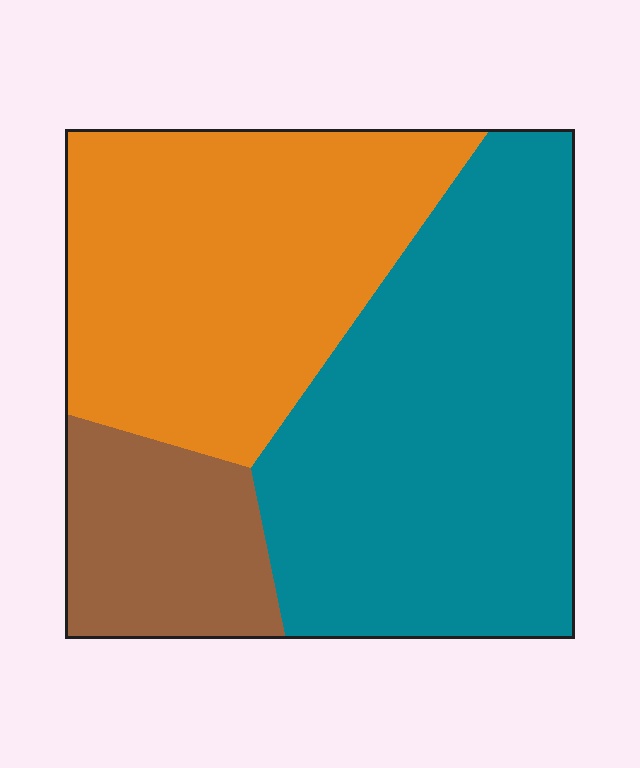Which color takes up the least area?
Brown, at roughly 15%.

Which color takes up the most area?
Teal, at roughly 45%.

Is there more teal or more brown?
Teal.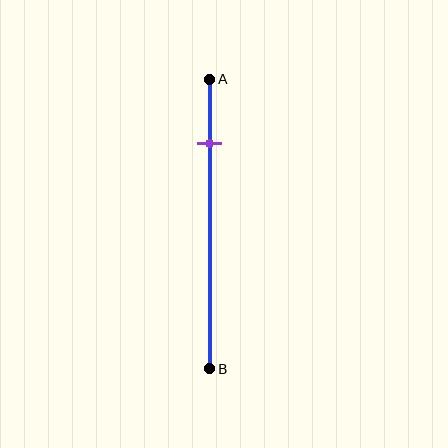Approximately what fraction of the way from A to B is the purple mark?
The purple mark is approximately 20% of the way from A to B.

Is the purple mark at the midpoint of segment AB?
No, the mark is at about 20% from A, not at the 50% midpoint.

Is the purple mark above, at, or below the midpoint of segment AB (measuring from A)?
The purple mark is above the midpoint of segment AB.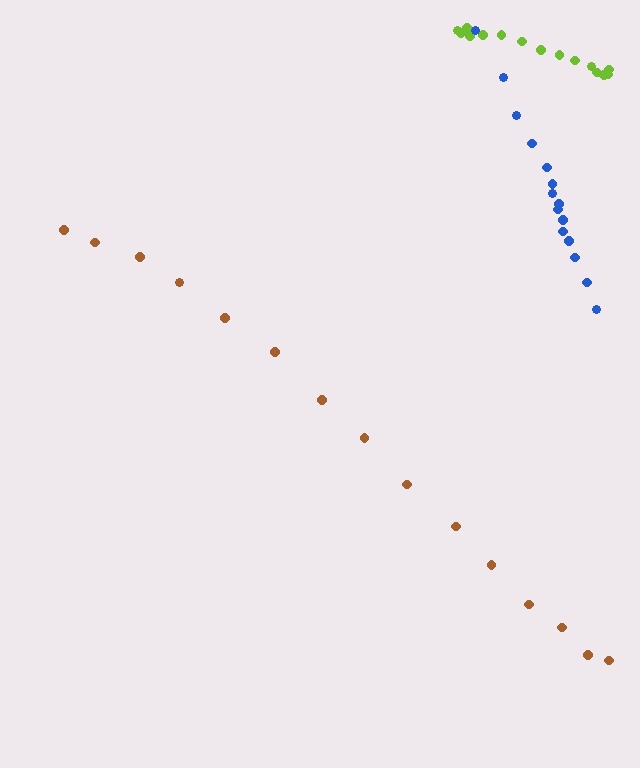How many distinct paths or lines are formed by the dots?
There are 3 distinct paths.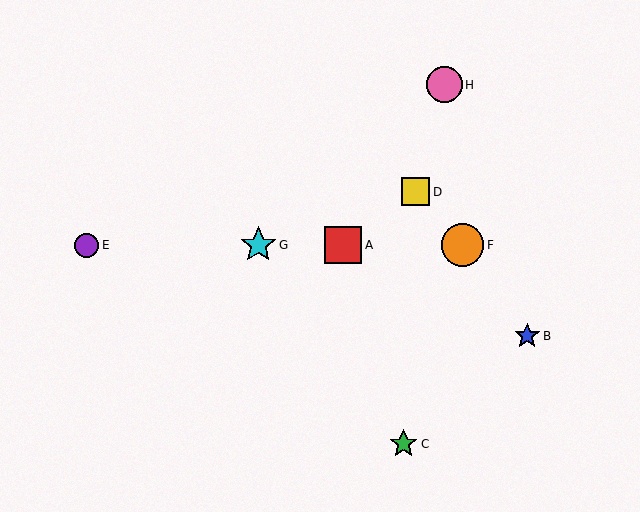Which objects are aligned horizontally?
Objects A, E, F, G are aligned horizontally.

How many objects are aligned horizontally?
4 objects (A, E, F, G) are aligned horizontally.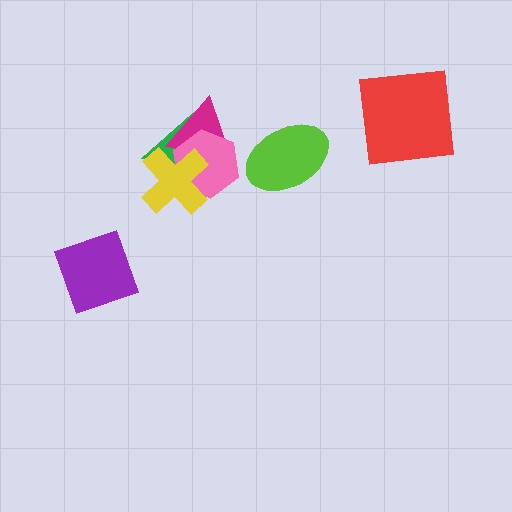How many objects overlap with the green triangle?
3 objects overlap with the green triangle.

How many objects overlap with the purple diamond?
0 objects overlap with the purple diamond.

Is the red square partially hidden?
No, no other shape covers it.